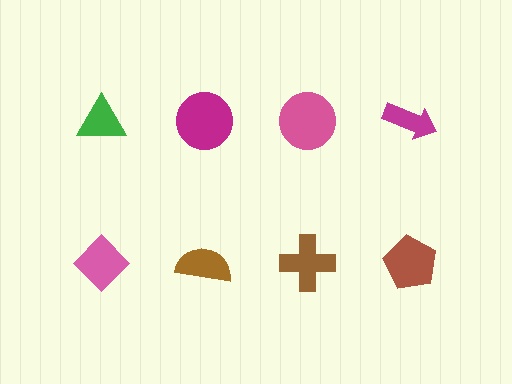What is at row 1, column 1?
A green triangle.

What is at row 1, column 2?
A magenta circle.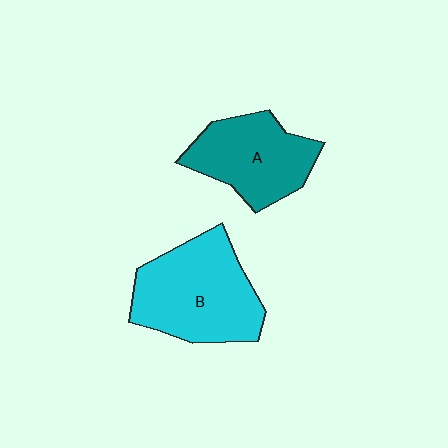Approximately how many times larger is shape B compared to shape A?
Approximately 1.3 times.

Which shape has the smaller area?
Shape A (teal).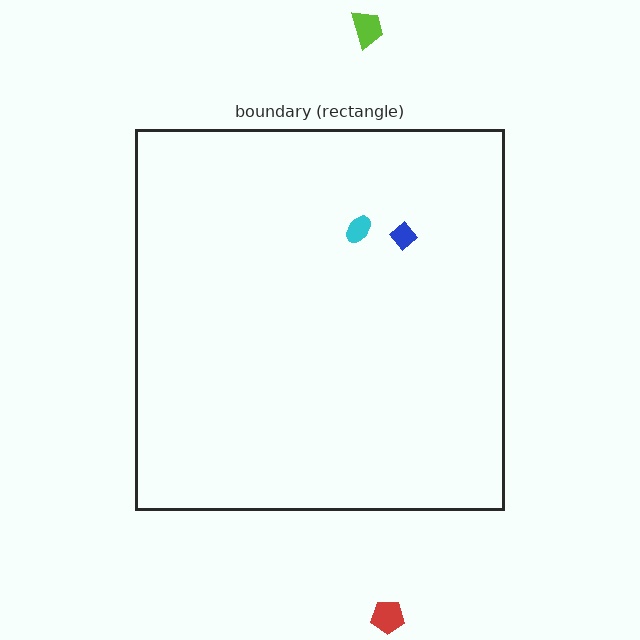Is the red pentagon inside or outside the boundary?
Outside.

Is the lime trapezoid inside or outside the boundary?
Outside.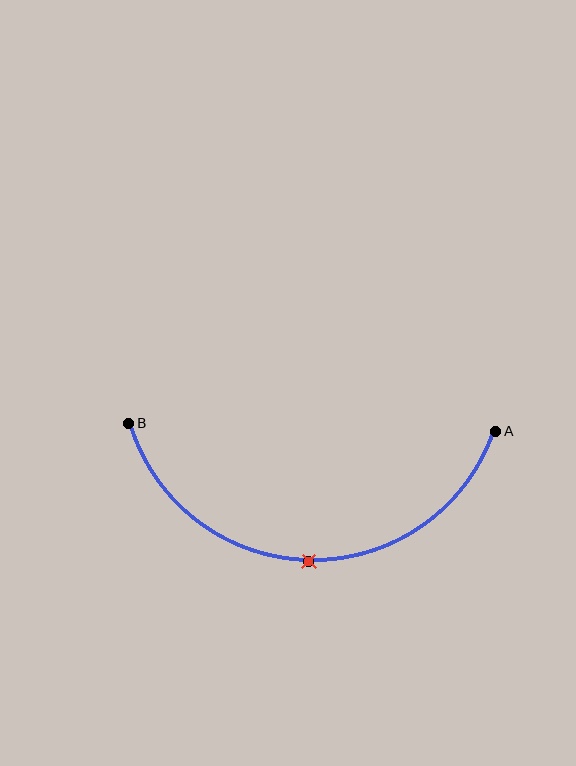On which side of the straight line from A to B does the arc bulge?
The arc bulges below the straight line connecting A and B.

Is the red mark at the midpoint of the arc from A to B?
Yes. The red mark lies on the arc at equal arc-length from both A and B — it is the arc midpoint.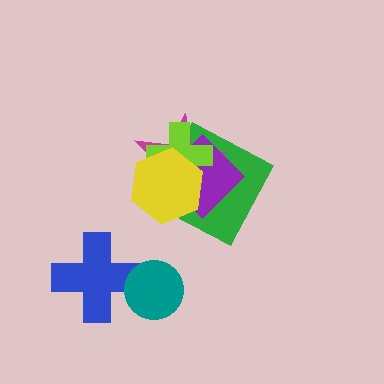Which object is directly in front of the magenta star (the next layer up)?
The purple diamond is directly in front of the magenta star.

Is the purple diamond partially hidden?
Yes, it is partially covered by another shape.